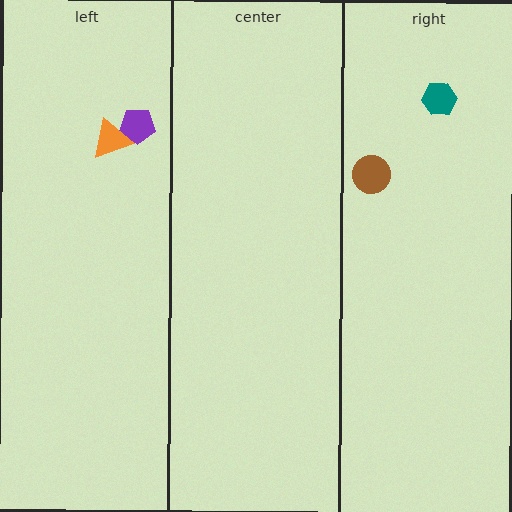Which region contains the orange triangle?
The left region.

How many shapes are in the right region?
2.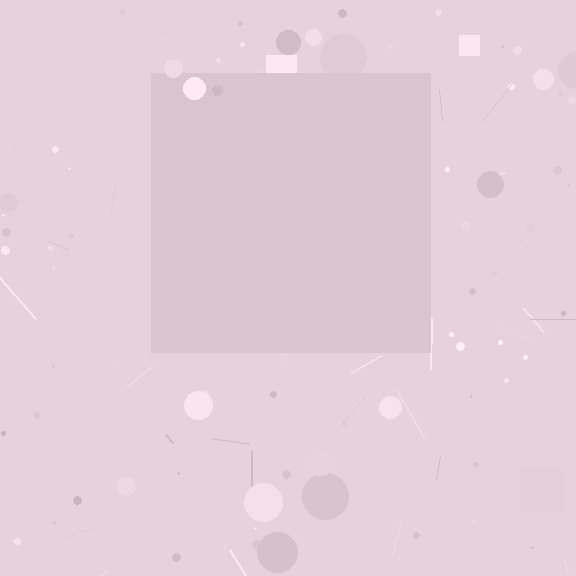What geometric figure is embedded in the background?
A square is embedded in the background.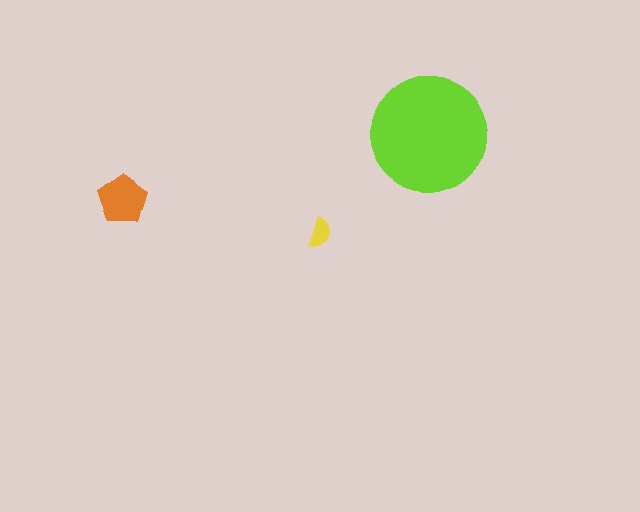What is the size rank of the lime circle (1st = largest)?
1st.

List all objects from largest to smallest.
The lime circle, the orange pentagon, the yellow semicircle.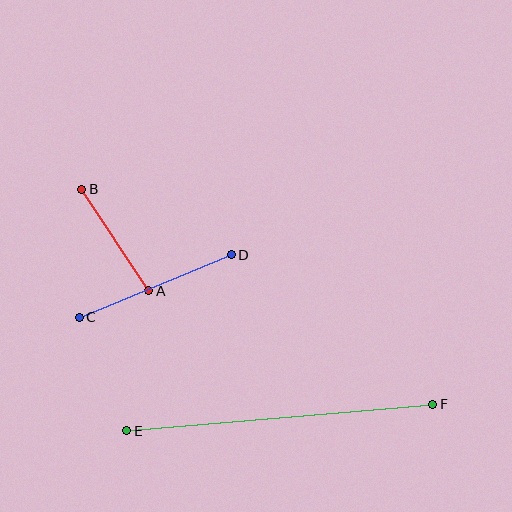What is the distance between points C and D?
The distance is approximately 164 pixels.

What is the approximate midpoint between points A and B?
The midpoint is at approximately (115, 240) pixels.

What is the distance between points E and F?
The distance is approximately 307 pixels.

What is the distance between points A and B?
The distance is approximately 121 pixels.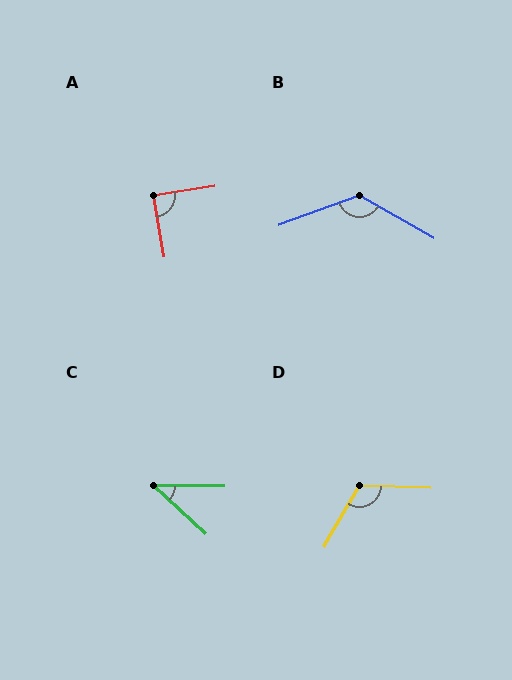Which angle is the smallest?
C, at approximately 42 degrees.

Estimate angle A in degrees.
Approximately 89 degrees.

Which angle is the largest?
B, at approximately 130 degrees.